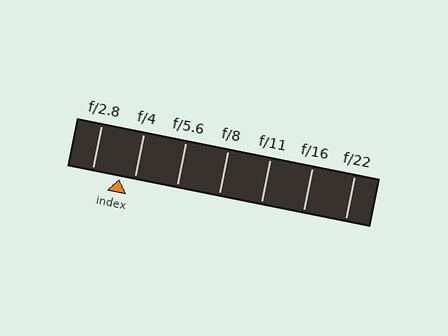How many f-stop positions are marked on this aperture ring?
There are 7 f-stop positions marked.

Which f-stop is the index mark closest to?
The index mark is closest to f/4.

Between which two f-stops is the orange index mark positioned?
The index mark is between f/2.8 and f/4.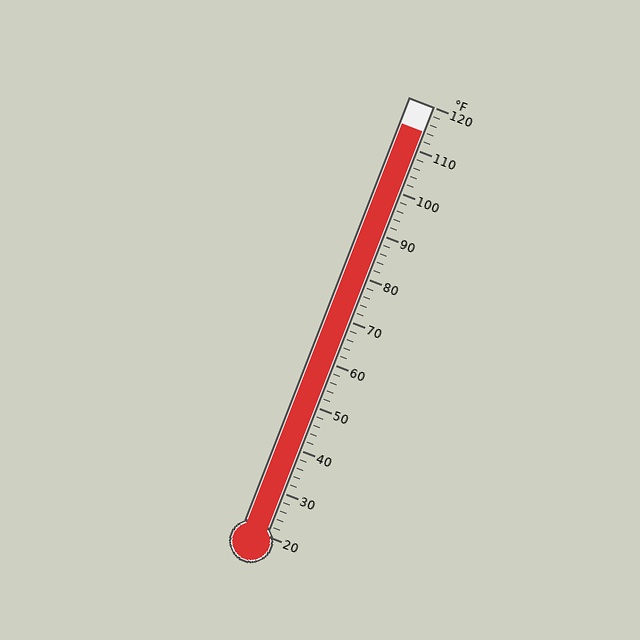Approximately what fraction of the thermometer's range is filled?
The thermometer is filled to approximately 95% of its range.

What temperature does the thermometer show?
The thermometer shows approximately 114°F.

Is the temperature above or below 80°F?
The temperature is above 80°F.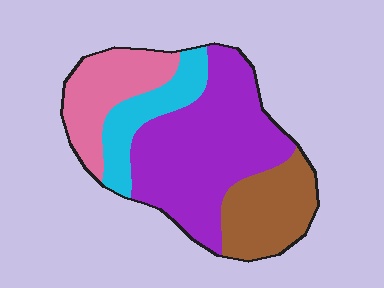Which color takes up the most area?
Purple, at roughly 45%.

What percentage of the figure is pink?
Pink covers 19% of the figure.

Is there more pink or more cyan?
Pink.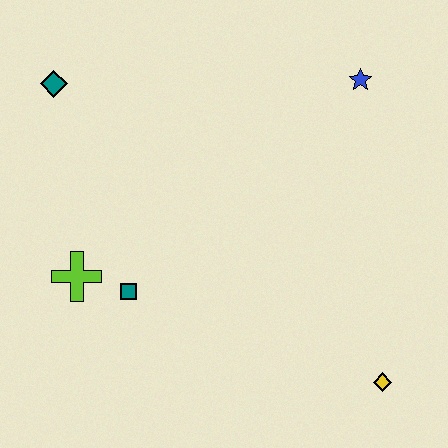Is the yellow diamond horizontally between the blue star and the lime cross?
No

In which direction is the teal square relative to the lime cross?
The teal square is to the right of the lime cross.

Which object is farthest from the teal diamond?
The yellow diamond is farthest from the teal diamond.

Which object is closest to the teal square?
The lime cross is closest to the teal square.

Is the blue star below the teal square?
No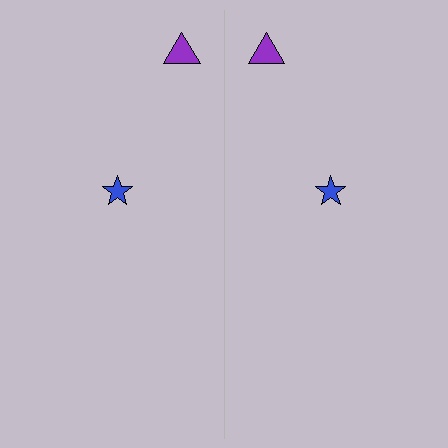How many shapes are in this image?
There are 4 shapes in this image.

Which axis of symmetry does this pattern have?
The pattern has a vertical axis of symmetry running through the center of the image.